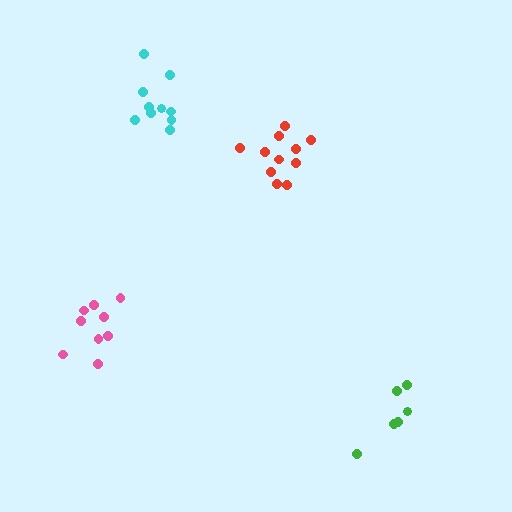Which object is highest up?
The cyan cluster is topmost.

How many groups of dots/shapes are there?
There are 4 groups.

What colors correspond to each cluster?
The clusters are colored: green, red, pink, cyan.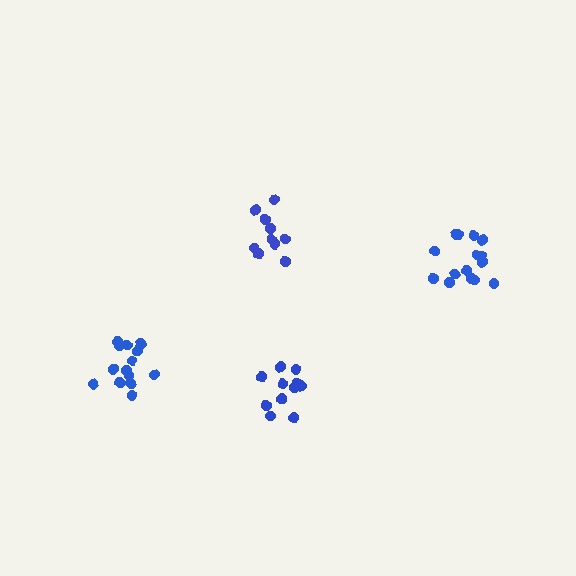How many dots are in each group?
Group 1: 10 dots, Group 2: 12 dots, Group 3: 15 dots, Group 4: 14 dots (51 total).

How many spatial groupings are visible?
There are 4 spatial groupings.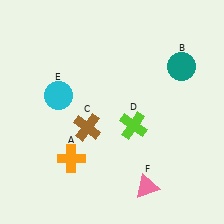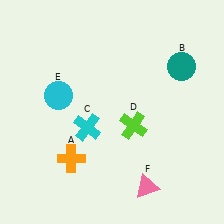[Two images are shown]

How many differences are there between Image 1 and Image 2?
There is 1 difference between the two images.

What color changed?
The cross (C) changed from brown in Image 1 to cyan in Image 2.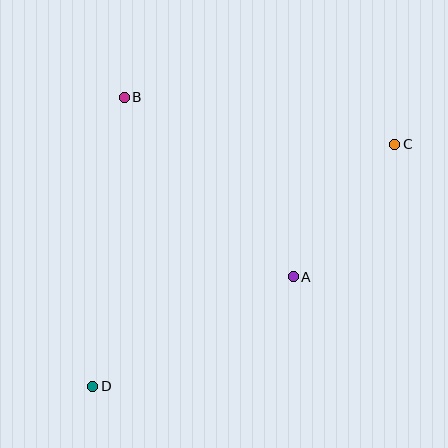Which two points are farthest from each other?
Points C and D are farthest from each other.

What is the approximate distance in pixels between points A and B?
The distance between A and B is approximately 246 pixels.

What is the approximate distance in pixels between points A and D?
The distance between A and D is approximately 228 pixels.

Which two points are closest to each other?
Points A and C are closest to each other.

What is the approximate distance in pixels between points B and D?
The distance between B and D is approximately 291 pixels.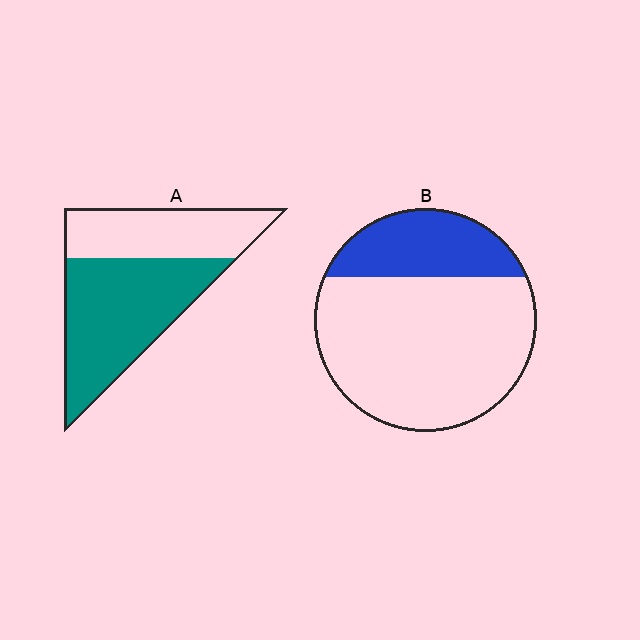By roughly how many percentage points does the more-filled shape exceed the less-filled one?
By roughly 35 percentage points (A over B).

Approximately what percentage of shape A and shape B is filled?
A is approximately 60% and B is approximately 25%.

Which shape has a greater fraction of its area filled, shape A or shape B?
Shape A.